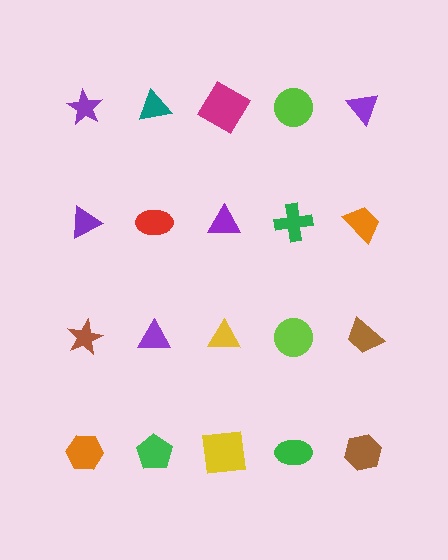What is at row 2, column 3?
A purple triangle.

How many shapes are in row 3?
5 shapes.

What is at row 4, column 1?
An orange hexagon.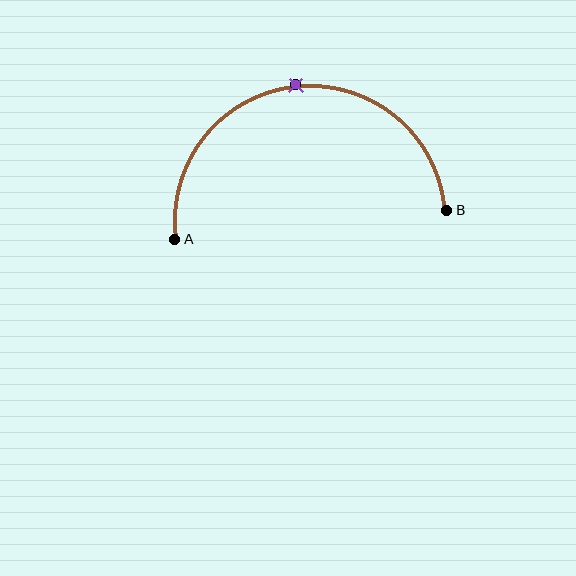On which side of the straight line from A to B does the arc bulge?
The arc bulges above the straight line connecting A and B.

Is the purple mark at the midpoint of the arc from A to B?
Yes. The purple mark lies on the arc at equal arc-length from both A and B — it is the arc midpoint.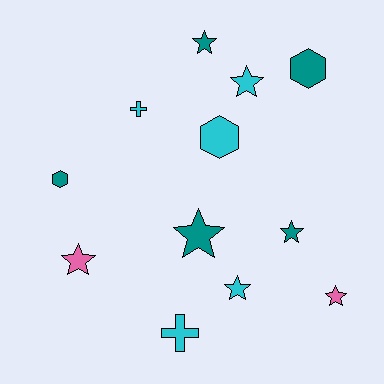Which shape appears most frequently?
Star, with 7 objects.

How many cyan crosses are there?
There are 2 cyan crosses.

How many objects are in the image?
There are 12 objects.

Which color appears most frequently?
Cyan, with 5 objects.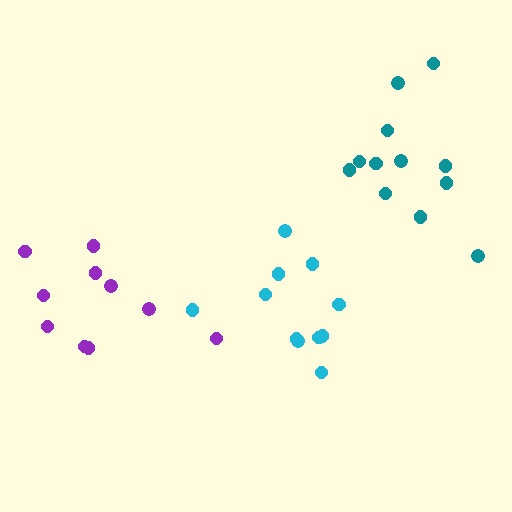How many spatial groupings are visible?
There are 3 spatial groupings.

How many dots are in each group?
Group 1: 12 dots, Group 2: 11 dots, Group 3: 10 dots (33 total).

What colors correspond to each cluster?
The clusters are colored: teal, cyan, purple.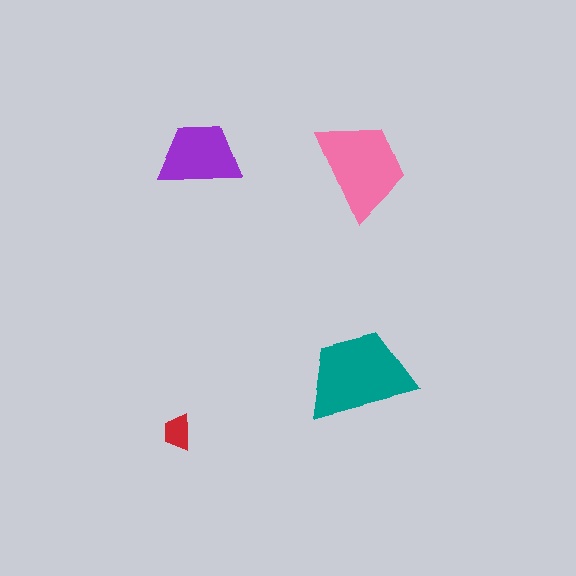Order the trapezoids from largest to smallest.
the teal one, the pink one, the purple one, the red one.